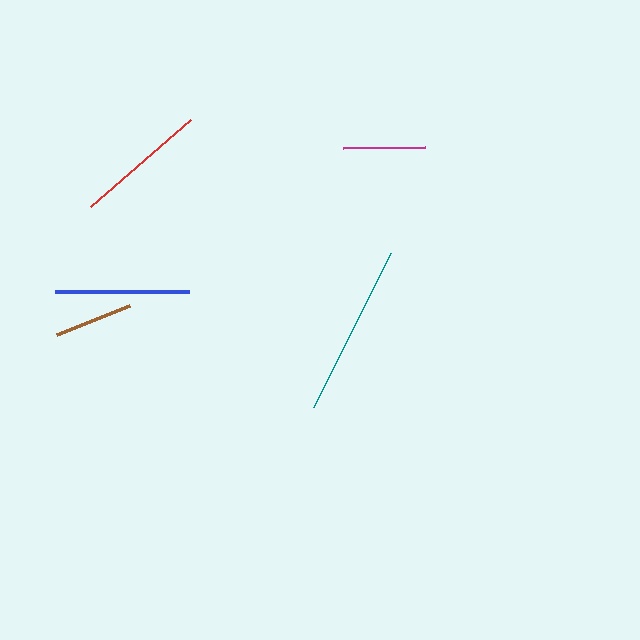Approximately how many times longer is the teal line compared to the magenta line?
The teal line is approximately 2.1 times the length of the magenta line.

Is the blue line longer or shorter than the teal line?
The teal line is longer than the blue line.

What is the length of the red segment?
The red segment is approximately 133 pixels long.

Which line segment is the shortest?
The brown line is the shortest at approximately 78 pixels.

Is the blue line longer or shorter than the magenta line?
The blue line is longer than the magenta line.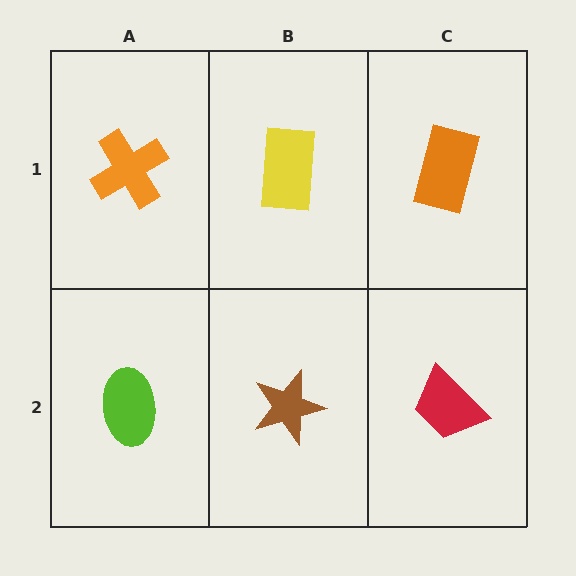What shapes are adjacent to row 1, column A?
A lime ellipse (row 2, column A), a yellow rectangle (row 1, column B).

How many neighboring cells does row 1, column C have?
2.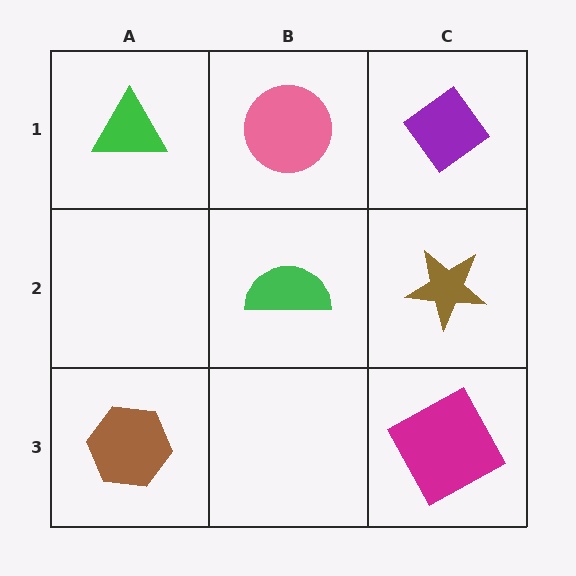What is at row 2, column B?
A green semicircle.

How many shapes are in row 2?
2 shapes.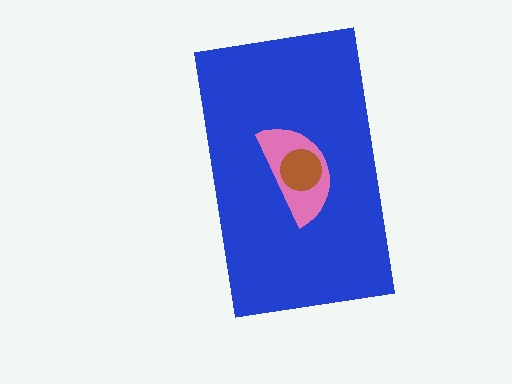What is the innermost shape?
The brown circle.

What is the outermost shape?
The blue rectangle.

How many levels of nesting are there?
3.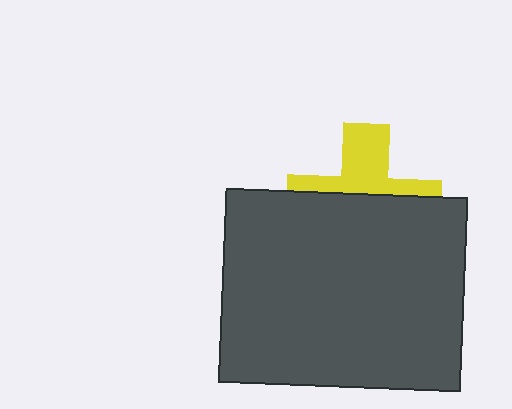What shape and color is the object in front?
The object in front is a dark gray rectangle.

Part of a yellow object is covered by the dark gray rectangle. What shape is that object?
It is a cross.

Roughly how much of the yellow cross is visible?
A small part of it is visible (roughly 41%).